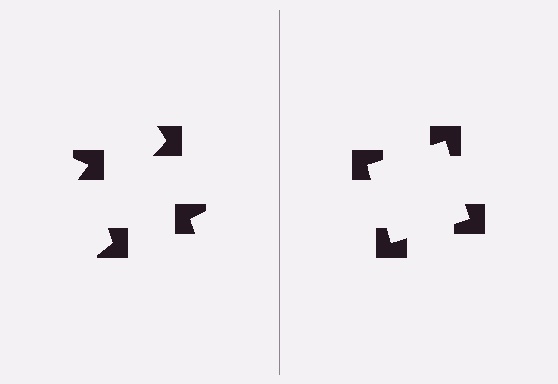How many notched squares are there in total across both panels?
8 — 4 on each side.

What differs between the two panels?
The notched squares are positioned identically on both sides; only the wedge orientations differ. On the right they align to a square; on the left they are misaligned.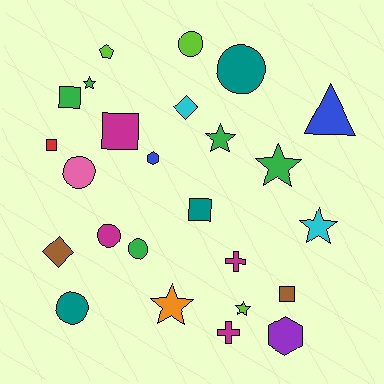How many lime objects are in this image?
There are 3 lime objects.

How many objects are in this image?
There are 25 objects.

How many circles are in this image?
There are 6 circles.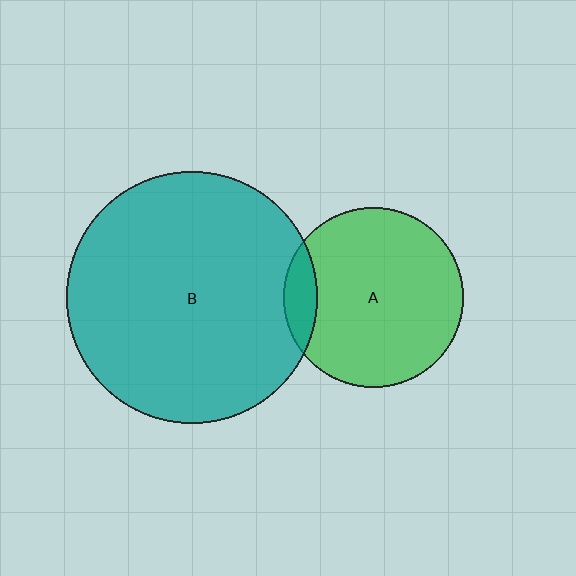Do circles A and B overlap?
Yes.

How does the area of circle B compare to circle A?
Approximately 2.0 times.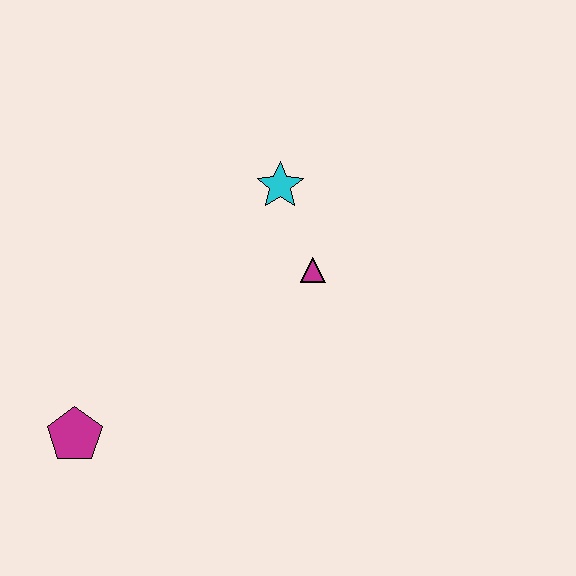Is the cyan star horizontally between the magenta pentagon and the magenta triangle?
Yes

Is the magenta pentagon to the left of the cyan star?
Yes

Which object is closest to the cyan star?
The magenta triangle is closest to the cyan star.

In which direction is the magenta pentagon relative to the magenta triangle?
The magenta pentagon is to the left of the magenta triangle.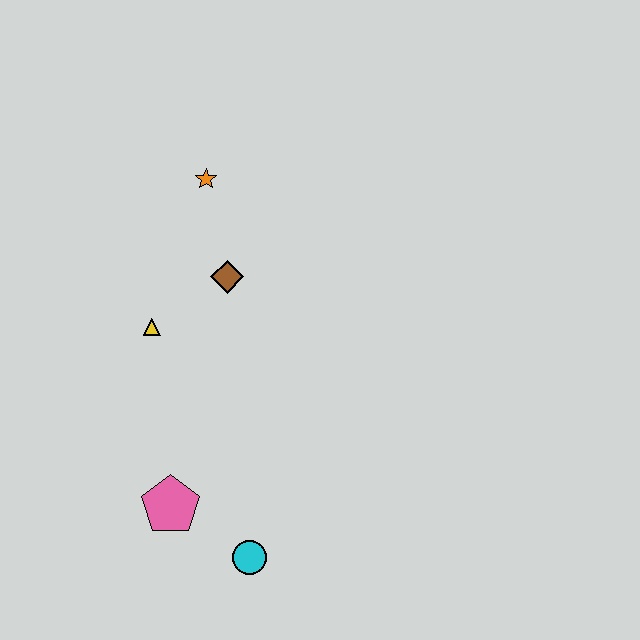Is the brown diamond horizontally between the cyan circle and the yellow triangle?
Yes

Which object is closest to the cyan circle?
The pink pentagon is closest to the cyan circle.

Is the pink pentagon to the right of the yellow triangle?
Yes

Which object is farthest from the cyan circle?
The orange star is farthest from the cyan circle.